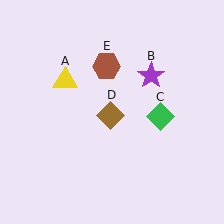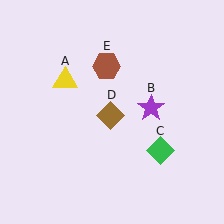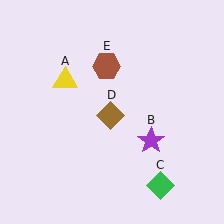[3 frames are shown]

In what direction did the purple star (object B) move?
The purple star (object B) moved down.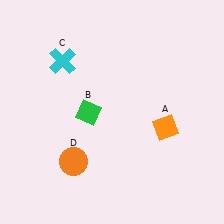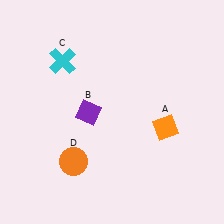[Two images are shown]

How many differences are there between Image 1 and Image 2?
There is 1 difference between the two images.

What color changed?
The diamond (B) changed from green in Image 1 to purple in Image 2.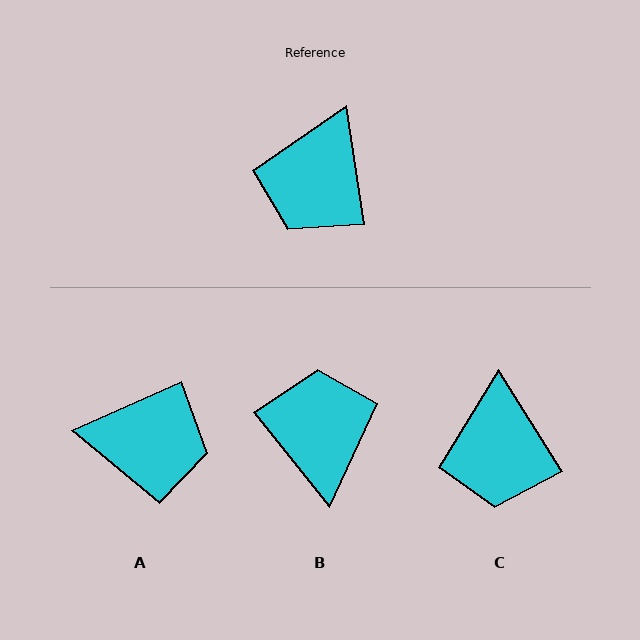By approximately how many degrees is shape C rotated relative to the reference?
Approximately 24 degrees counter-clockwise.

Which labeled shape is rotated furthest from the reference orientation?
B, about 150 degrees away.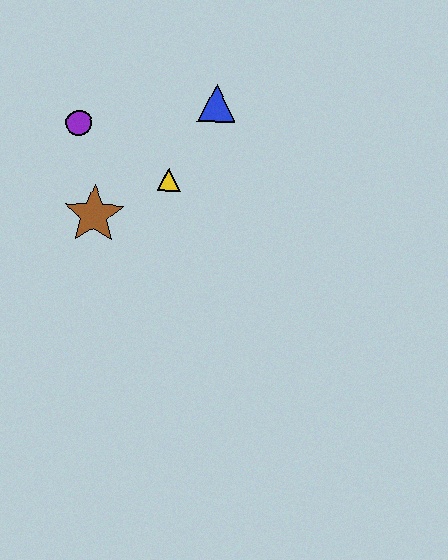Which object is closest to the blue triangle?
The yellow triangle is closest to the blue triangle.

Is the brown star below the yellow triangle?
Yes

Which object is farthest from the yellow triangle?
The purple circle is farthest from the yellow triangle.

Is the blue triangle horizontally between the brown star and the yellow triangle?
No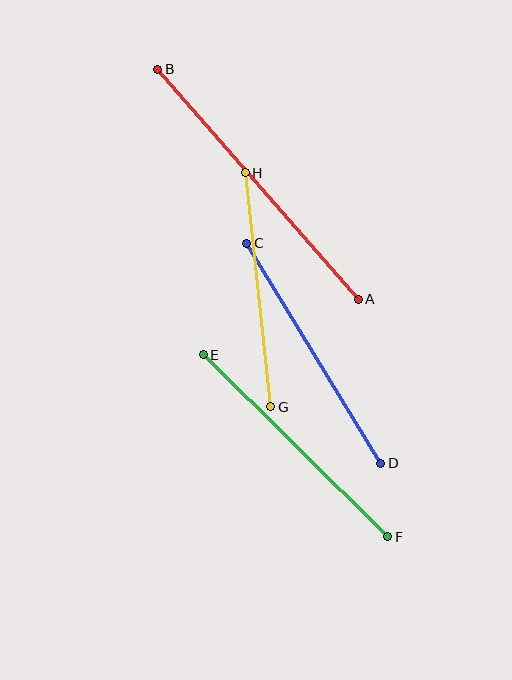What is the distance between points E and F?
The distance is approximately 259 pixels.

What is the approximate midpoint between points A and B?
The midpoint is at approximately (258, 184) pixels.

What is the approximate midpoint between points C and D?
The midpoint is at approximately (314, 353) pixels.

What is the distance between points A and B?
The distance is approximately 305 pixels.